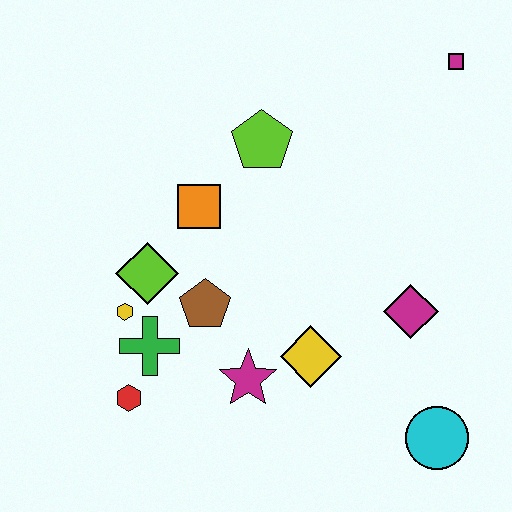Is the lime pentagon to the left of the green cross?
No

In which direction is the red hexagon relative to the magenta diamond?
The red hexagon is to the left of the magenta diamond.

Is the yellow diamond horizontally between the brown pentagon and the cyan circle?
Yes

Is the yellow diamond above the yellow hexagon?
No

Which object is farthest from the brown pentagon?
The magenta square is farthest from the brown pentagon.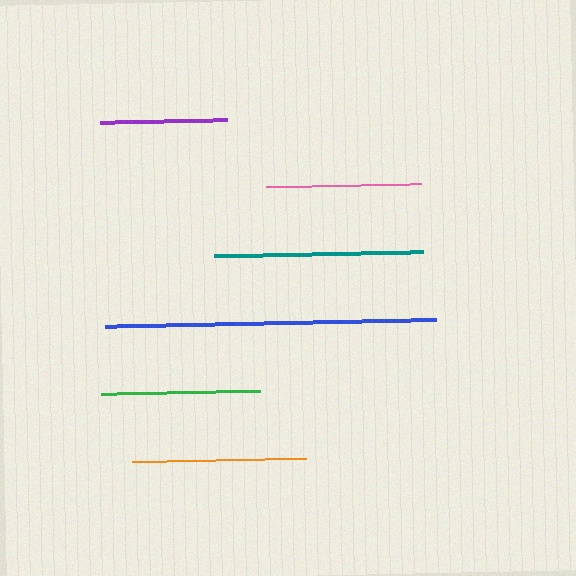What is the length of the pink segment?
The pink segment is approximately 154 pixels long.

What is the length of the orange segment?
The orange segment is approximately 175 pixels long.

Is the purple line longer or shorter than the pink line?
The pink line is longer than the purple line.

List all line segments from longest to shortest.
From longest to shortest: blue, teal, orange, green, pink, purple.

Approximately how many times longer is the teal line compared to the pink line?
The teal line is approximately 1.4 times the length of the pink line.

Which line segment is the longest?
The blue line is the longest at approximately 331 pixels.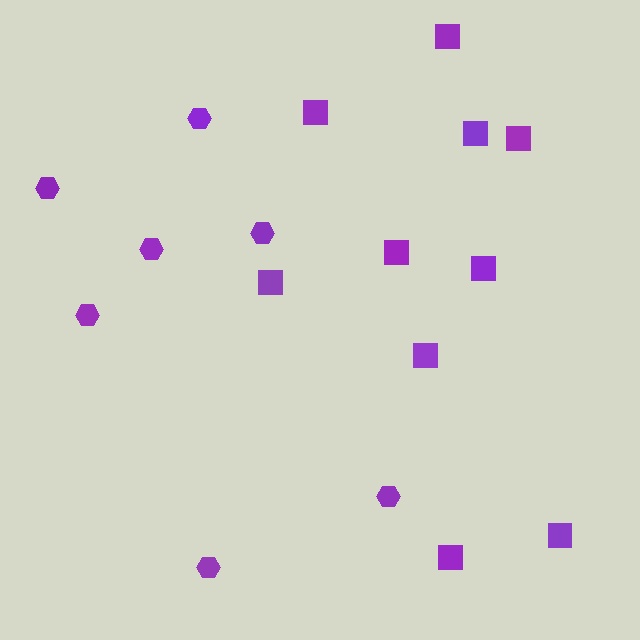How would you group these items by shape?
There are 2 groups: one group of hexagons (7) and one group of squares (10).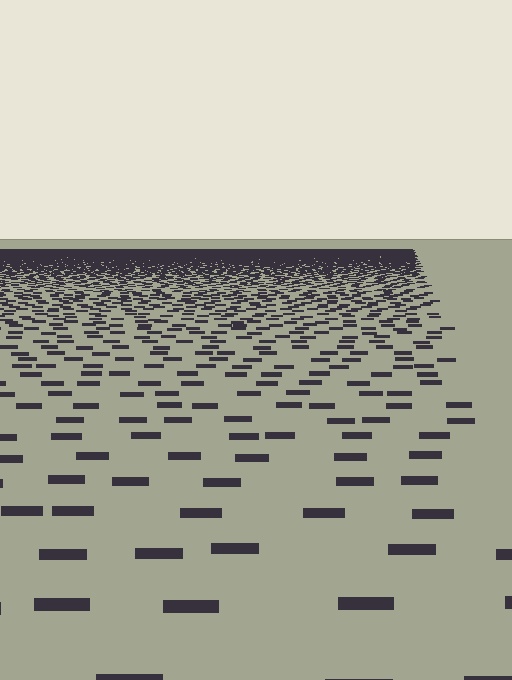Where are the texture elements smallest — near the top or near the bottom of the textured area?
Near the top.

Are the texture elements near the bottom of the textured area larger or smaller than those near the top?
Larger. Near the bottom, elements are closer to the viewer and appear at a bigger on-screen size.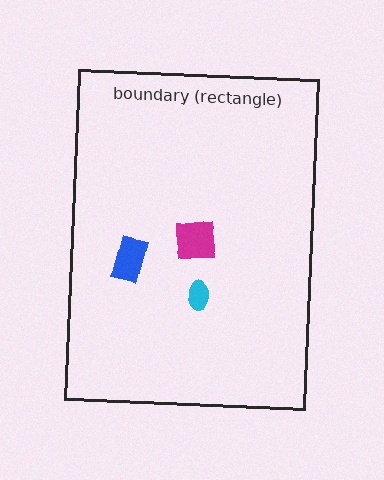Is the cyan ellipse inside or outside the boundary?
Inside.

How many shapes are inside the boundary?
3 inside, 0 outside.